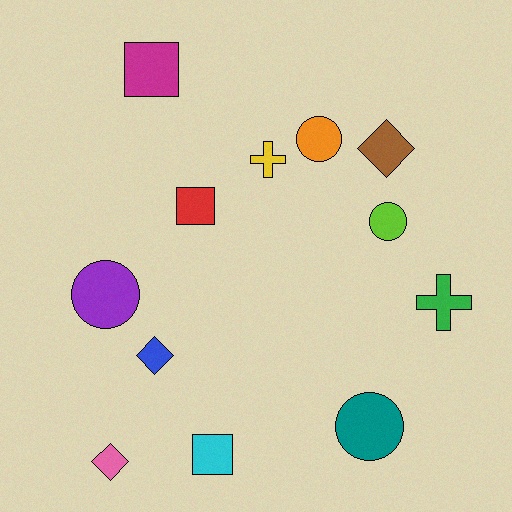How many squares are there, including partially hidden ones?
There are 3 squares.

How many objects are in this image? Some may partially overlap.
There are 12 objects.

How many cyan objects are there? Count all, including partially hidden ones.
There is 1 cyan object.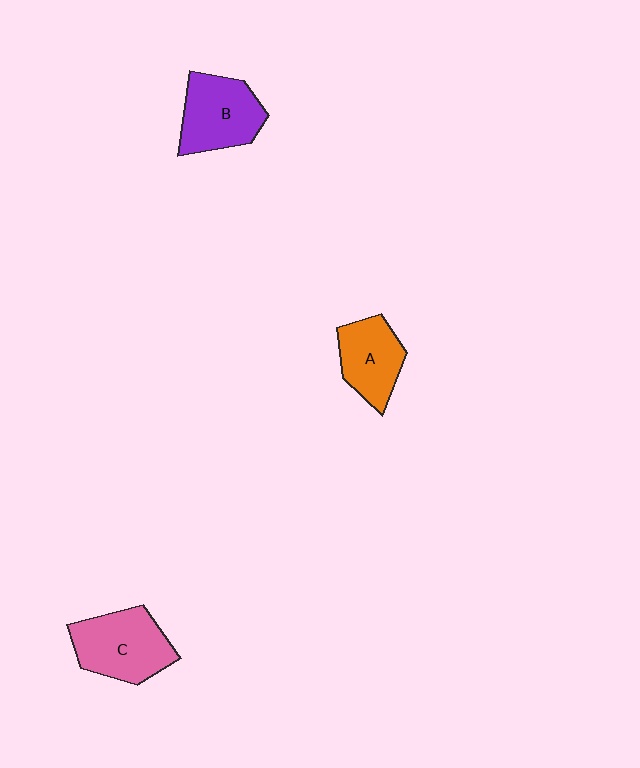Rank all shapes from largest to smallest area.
From largest to smallest: C (pink), B (purple), A (orange).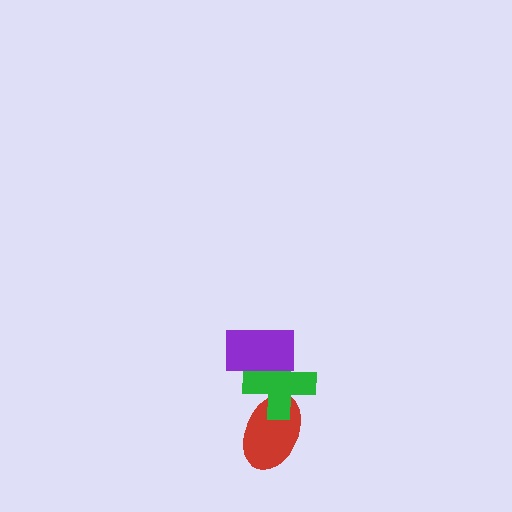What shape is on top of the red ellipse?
The green cross is on top of the red ellipse.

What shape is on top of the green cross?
The purple rectangle is on top of the green cross.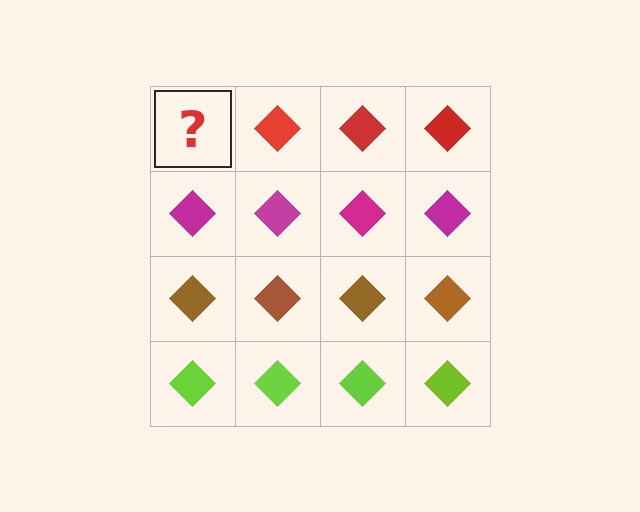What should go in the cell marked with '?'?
The missing cell should contain a red diamond.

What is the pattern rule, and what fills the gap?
The rule is that each row has a consistent color. The gap should be filled with a red diamond.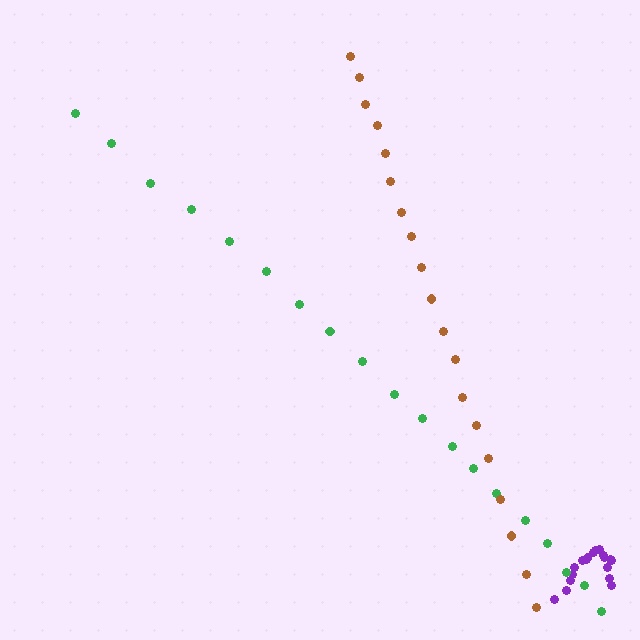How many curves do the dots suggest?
There are 3 distinct paths.